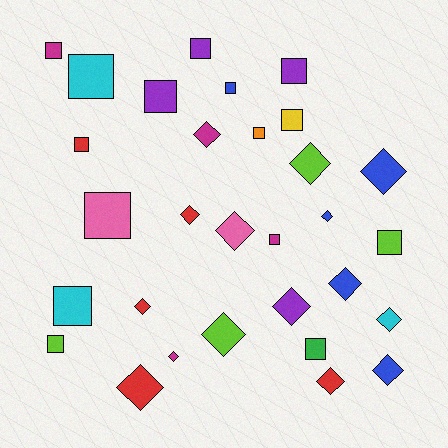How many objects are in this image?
There are 30 objects.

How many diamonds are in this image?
There are 15 diamonds.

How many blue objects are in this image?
There are 5 blue objects.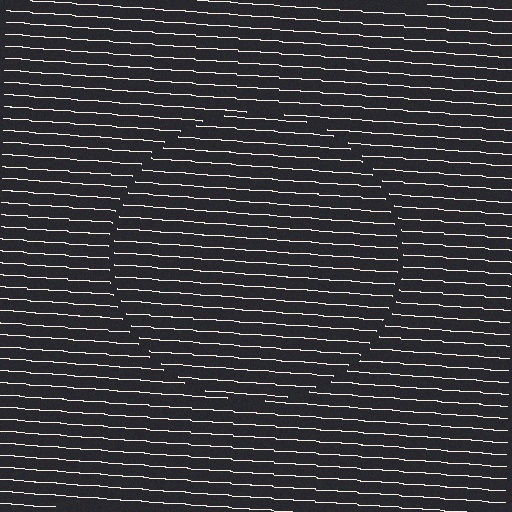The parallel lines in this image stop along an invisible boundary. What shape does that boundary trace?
An illusory circle. The interior of the shape contains the same grating, shifted by half a period — the contour is defined by the phase discontinuity where line-ends from the inner and outer gratings abut.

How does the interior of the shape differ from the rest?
The interior of the shape contains the same grating, shifted by half a period — the contour is defined by the phase discontinuity where line-ends from the inner and outer gratings abut.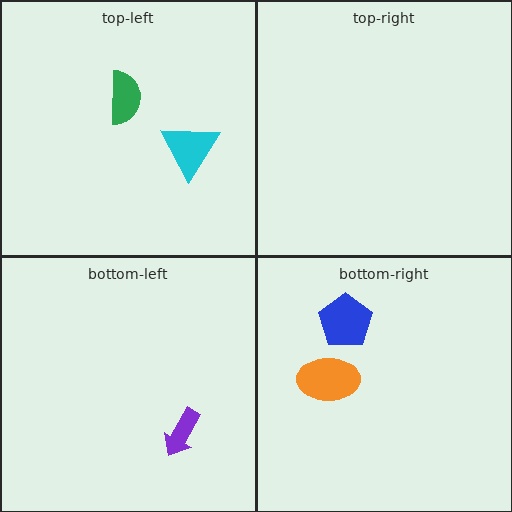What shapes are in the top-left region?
The green semicircle, the cyan triangle.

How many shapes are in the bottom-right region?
2.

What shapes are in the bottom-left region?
The purple arrow.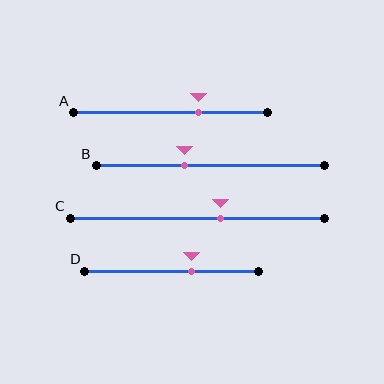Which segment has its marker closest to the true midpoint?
Segment C has its marker closest to the true midpoint.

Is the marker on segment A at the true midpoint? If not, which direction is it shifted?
No, the marker on segment A is shifted to the right by about 14% of the segment length.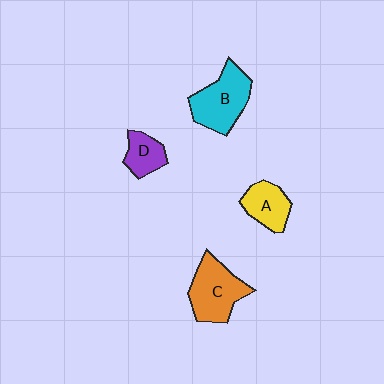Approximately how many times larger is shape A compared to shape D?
Approximately 1.2 times.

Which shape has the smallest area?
Shape D (purple).